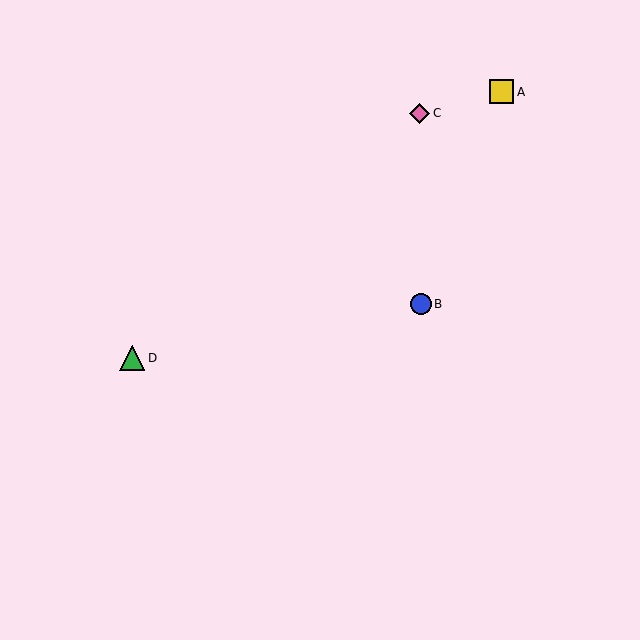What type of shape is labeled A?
Shape A is a yellow square.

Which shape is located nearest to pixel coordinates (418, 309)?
The blue circle (labeled B) at (421, 304) is nearest to that location.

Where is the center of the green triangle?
The center of the green triangle is at (132, 358).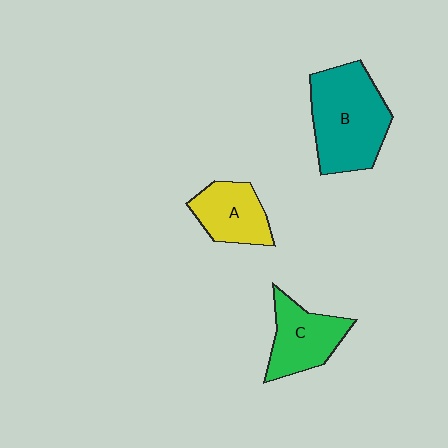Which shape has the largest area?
Shape B (teal).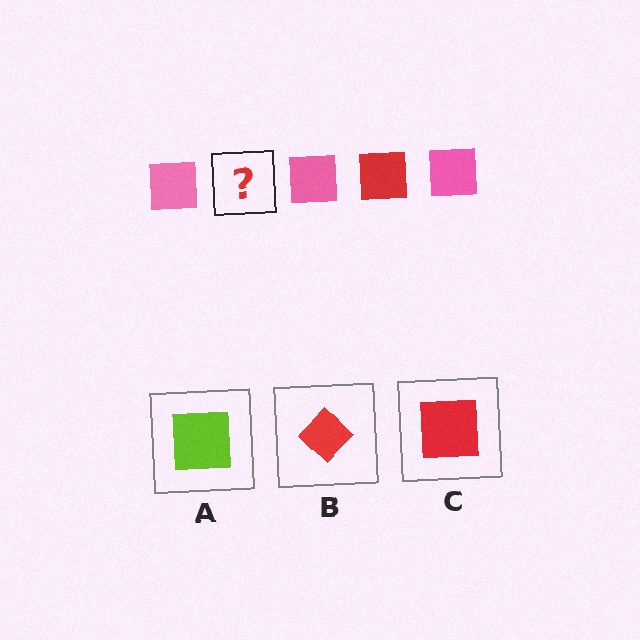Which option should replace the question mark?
Option C.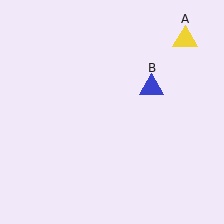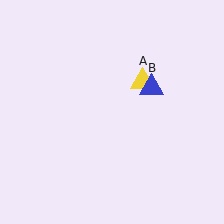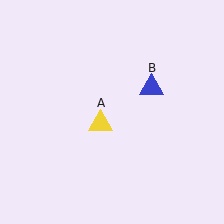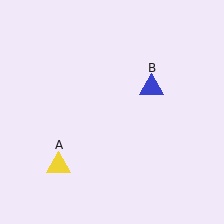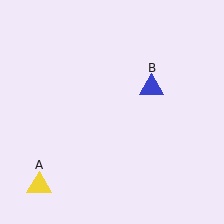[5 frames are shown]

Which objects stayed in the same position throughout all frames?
Blue triangle (object B) remained stationary.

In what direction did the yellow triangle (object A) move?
The yellow triangle (object A) moved down and to the left.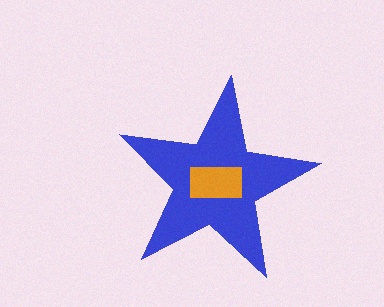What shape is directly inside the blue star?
The orange rectangle.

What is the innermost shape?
The orange rectangle.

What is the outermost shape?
The blue star.